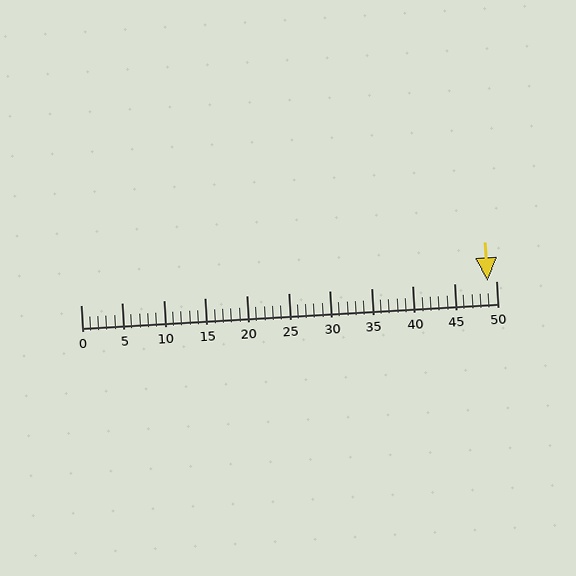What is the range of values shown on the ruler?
The ruler shows values from 0 to 50.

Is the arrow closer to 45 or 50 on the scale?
The arrow is closer to 50.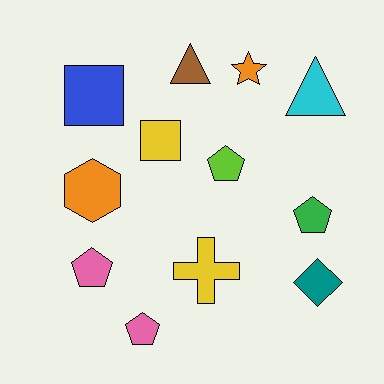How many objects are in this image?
There are 12 objects.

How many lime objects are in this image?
There is 1 lime object.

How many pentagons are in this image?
There are 4 pentagons.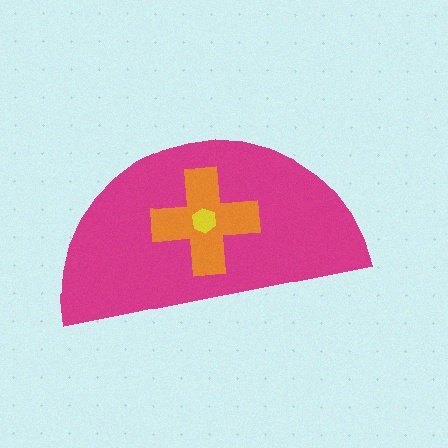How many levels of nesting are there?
3.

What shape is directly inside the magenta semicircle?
The orange cross.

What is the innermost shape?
The yellow hexagon.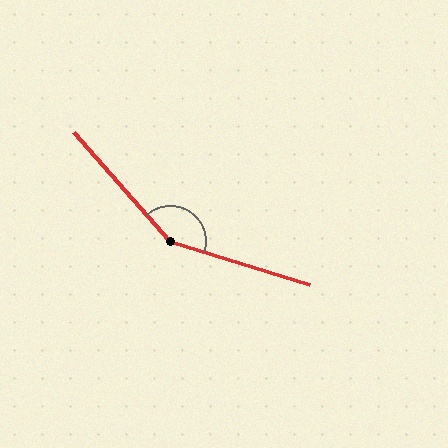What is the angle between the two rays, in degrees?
Approximately 149 degrees.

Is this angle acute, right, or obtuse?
It is obtuse.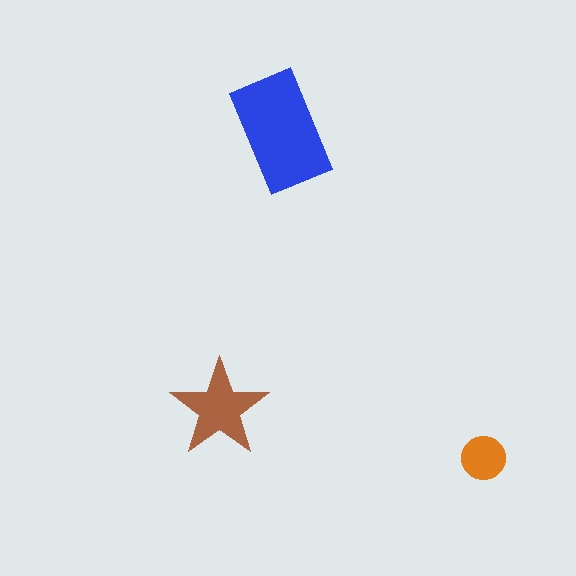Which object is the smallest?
The orange circle.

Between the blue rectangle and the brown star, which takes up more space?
The blue rectangle.